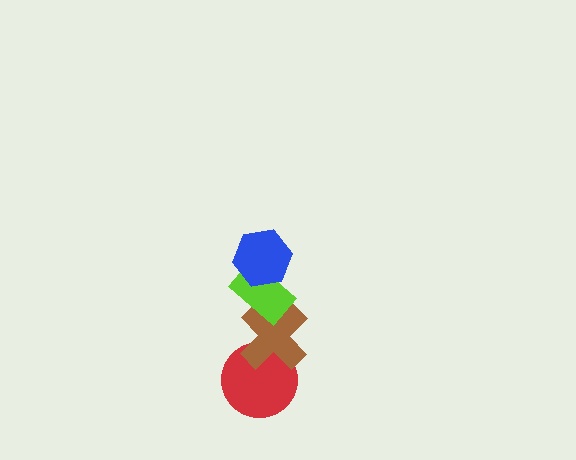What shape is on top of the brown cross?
The lime rectangle is on top of the brown cross.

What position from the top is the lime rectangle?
The lime rectangle is 2nd from the top.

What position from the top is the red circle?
The red circle is 4th from the top.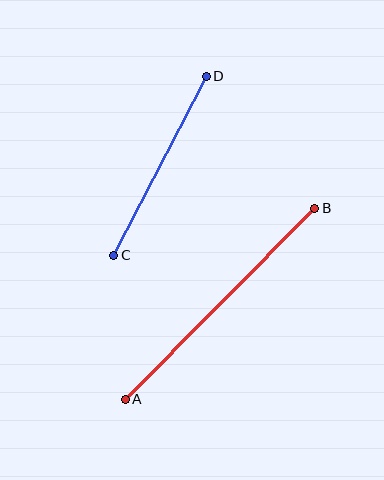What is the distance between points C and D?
The distance is approximately 201 pixels.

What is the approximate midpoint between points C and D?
The midpoint is at approximately (160, 166) pixels.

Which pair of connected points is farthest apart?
Points A and B are farthest apart.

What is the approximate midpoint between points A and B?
The midpoint is at approximately (220, 304) pixels.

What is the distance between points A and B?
The distance is approximately 269 pixels.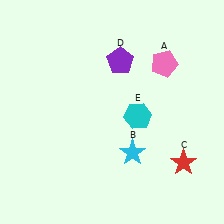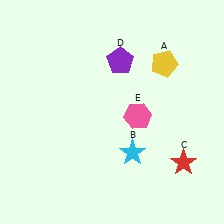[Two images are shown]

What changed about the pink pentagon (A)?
In Image 1, A is pink. In Image 2, it changed to yellow.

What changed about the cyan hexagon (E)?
In Image 1, E is cyan. In Image 2, it changed to pink.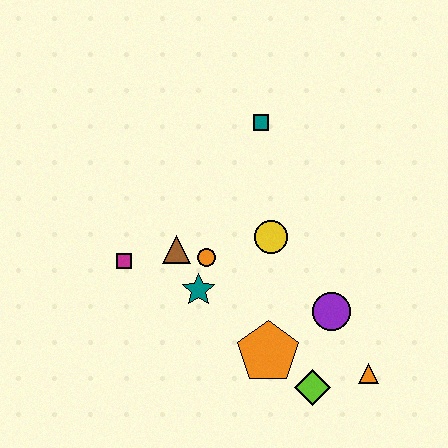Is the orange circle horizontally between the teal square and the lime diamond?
No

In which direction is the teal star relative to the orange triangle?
The teal star is to the left of the orange triangle.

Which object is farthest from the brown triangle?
The orange triangle is farthest from the brown triangle.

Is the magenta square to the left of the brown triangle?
Yes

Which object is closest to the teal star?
The orange circle is closest to the teal star.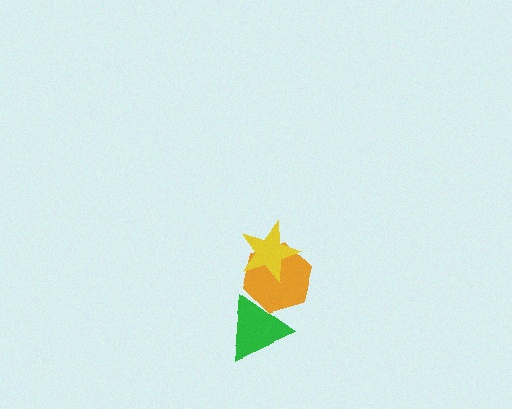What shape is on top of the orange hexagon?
The yellow star is on top of the orange hexagon.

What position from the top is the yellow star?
The yellow star is 1st from the top.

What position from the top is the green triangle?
The green triangle is 3rd from the top.